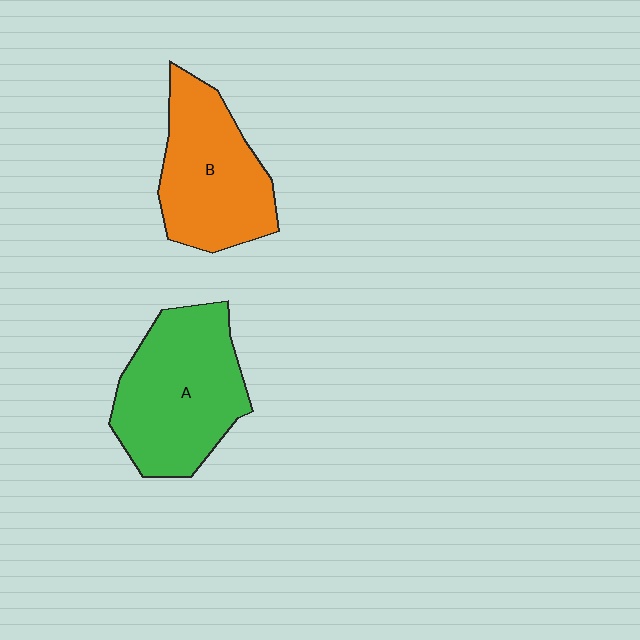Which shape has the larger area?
Shape A (green).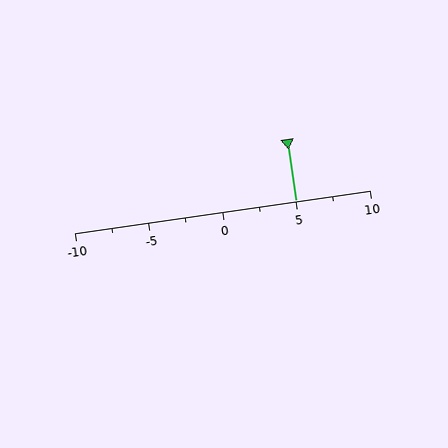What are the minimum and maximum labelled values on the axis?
The axis runs from -10 to 10.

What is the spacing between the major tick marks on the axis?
The major ticks are spaced 5 apart.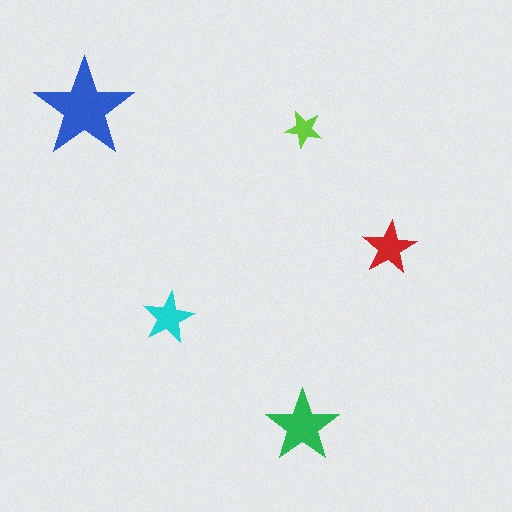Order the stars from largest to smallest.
the blue one, the green one, the red one, the cyan one, the lime one.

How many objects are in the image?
There are 5 objects in the image.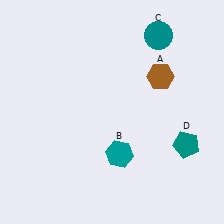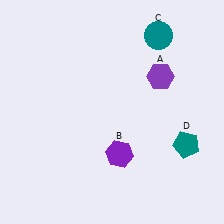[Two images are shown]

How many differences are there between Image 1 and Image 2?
There are 2 differences between the two images.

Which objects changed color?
A changed from brown to purple. B changed from teal to purple.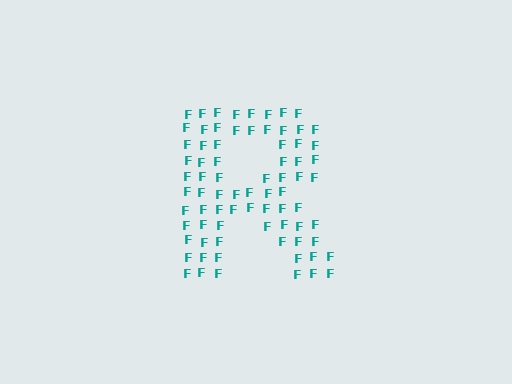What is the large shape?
The large shape is the letter R.